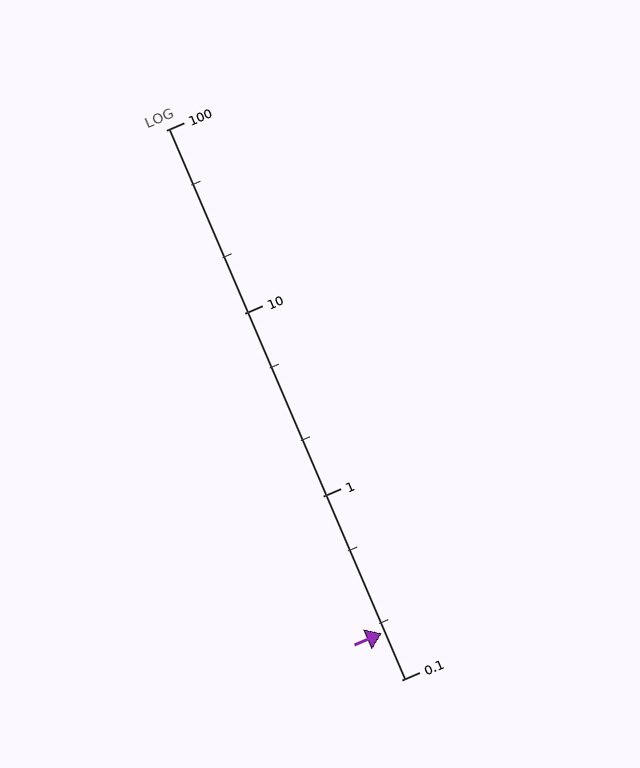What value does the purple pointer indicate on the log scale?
The pointer indicates approximately 0.18.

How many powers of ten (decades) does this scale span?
The scale spans 3 decades, from 0.1 to 100.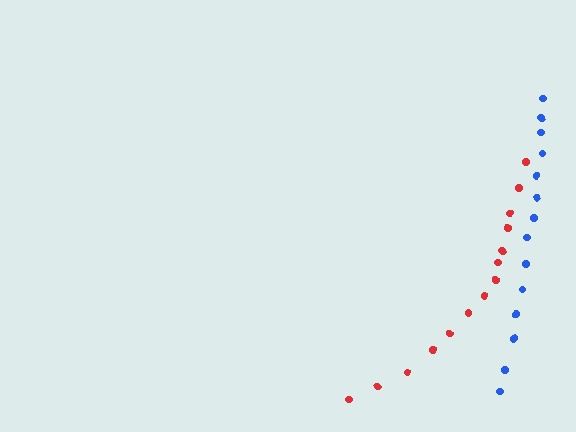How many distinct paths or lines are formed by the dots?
There are 2 distinct paths.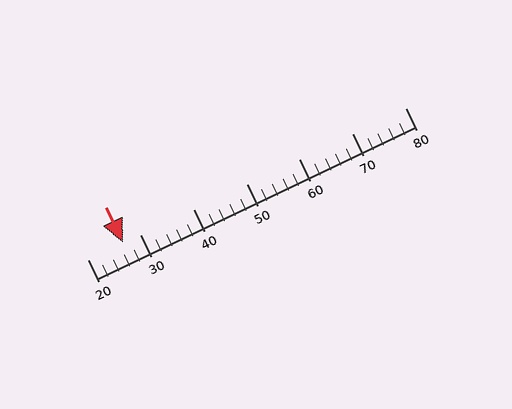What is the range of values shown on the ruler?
The ruler shows values from 20 to 80.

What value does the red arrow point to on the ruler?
The red arrow points to approximately 27.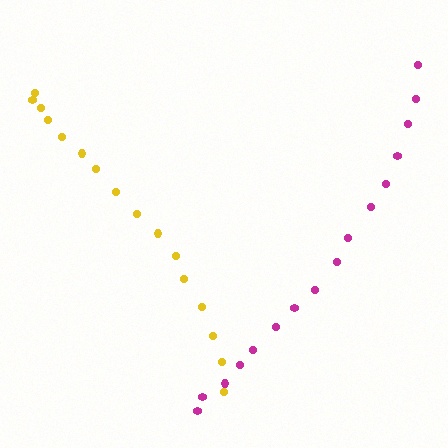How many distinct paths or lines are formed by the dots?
There are 2 distinct paths.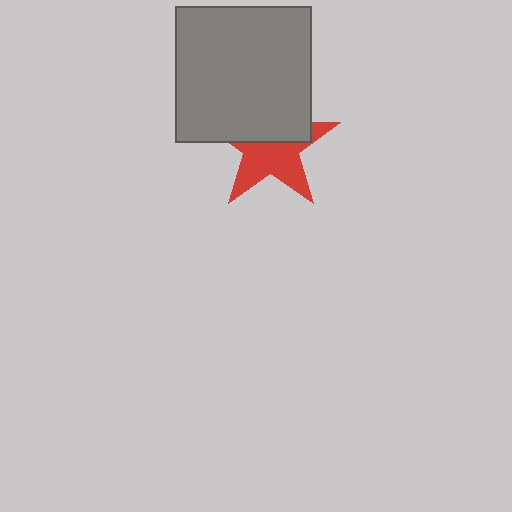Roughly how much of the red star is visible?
About half of it is visible (roughly 52%).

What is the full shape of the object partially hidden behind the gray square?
The partially hidden object is a red star.